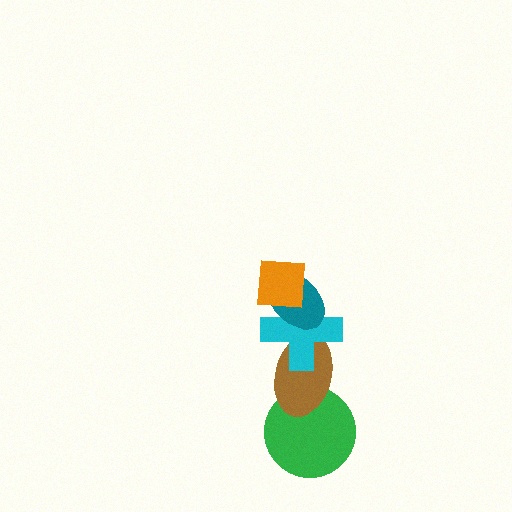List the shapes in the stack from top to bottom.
From top to bottom: the orange square, the teal ellipse, the cyan cross, the brown ellipse, the green circle.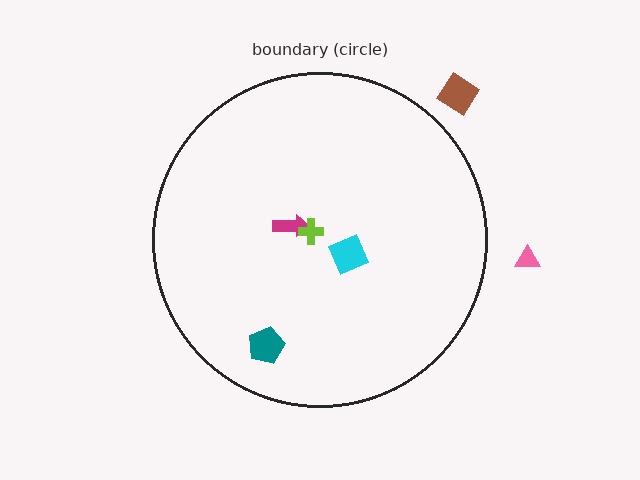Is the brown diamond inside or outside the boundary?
Outside.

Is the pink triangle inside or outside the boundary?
Outside.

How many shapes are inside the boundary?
4 inside, 2 outside.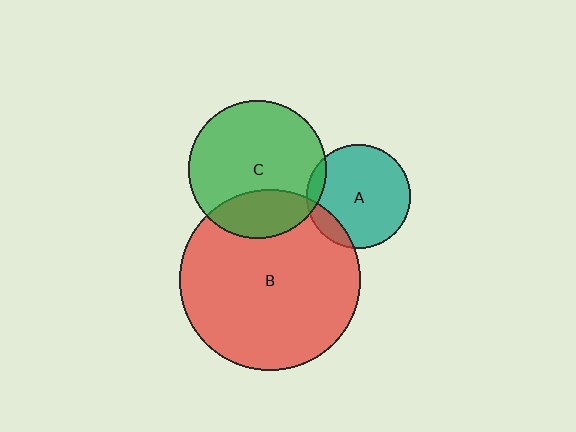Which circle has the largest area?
Circle B (red).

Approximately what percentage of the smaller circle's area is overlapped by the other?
Approximately 10%.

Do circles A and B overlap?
Yes.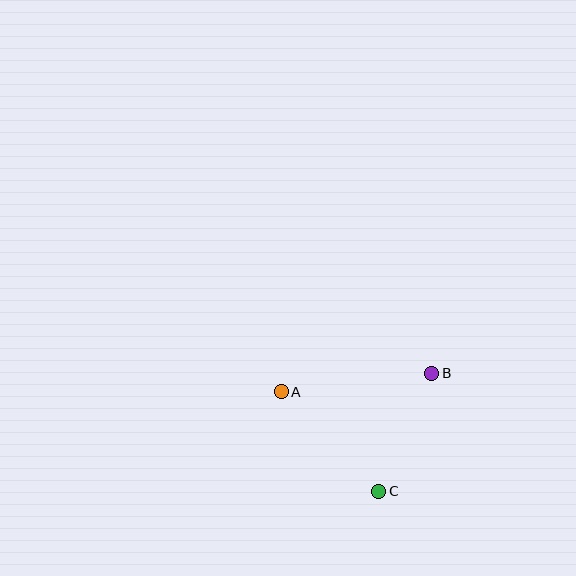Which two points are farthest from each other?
Points A and B are farthest from each other.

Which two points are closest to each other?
Points B and C are closest to each other.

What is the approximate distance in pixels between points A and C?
The distance between A and C is approximately 139 pixels.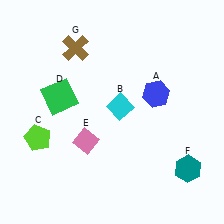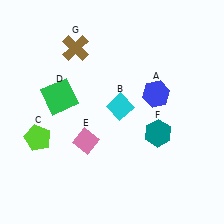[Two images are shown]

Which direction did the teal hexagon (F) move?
The teal hexagon (F) moved up.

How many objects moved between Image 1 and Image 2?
1 object moved between the two images.